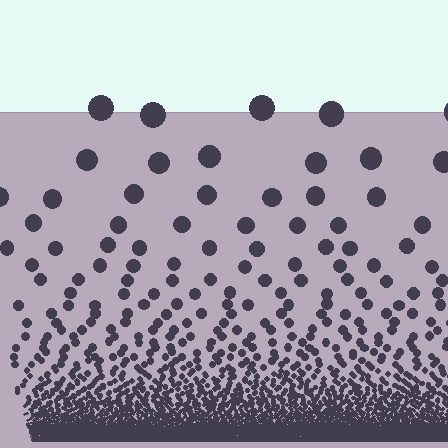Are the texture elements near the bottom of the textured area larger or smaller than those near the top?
Smaller. The gradient is inverted — elements near the bottom are smaller and denser.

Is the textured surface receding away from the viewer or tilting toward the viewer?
The surface appears to tilt toward the viewer. Texture elements get larger and sparser toward the top.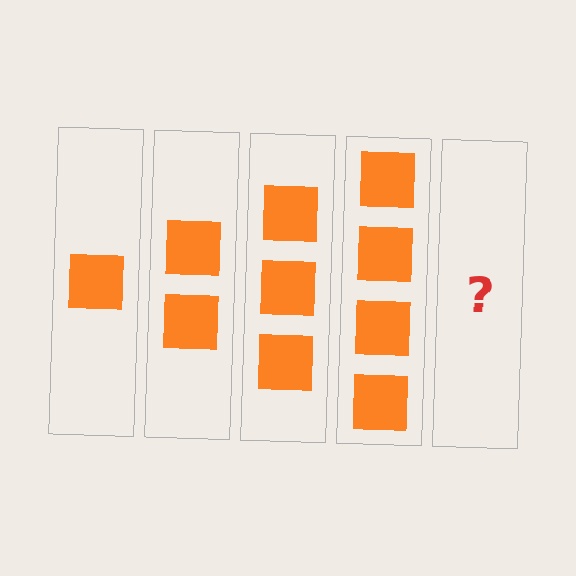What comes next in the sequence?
The next element should be 5 squares.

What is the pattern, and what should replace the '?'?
The pattern is that each step adds one more square. The '?' should be 5 squares.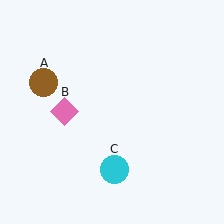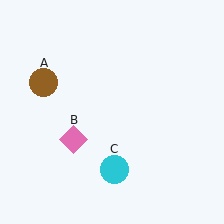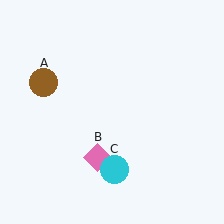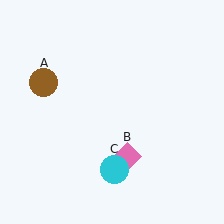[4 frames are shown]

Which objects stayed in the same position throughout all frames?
Brown circle (object A) and cyan circle (object C) remained stationary.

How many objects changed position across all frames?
1 object changed position: pink diamond (object B).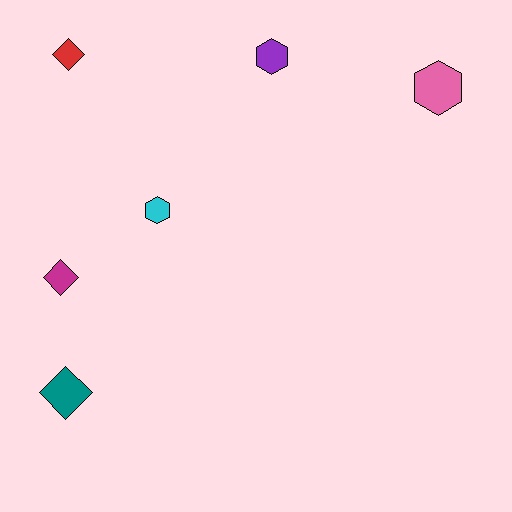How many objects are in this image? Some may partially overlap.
There are 6 objects.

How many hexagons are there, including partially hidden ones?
There are 3 hexagons.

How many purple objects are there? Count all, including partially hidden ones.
There is 1 purple object.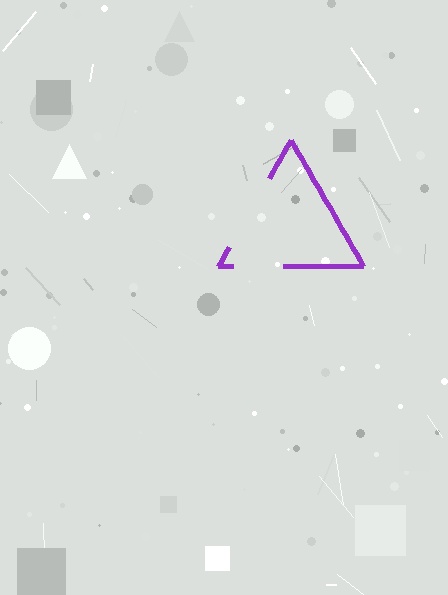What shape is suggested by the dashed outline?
The dashed outline suggests a triangle.